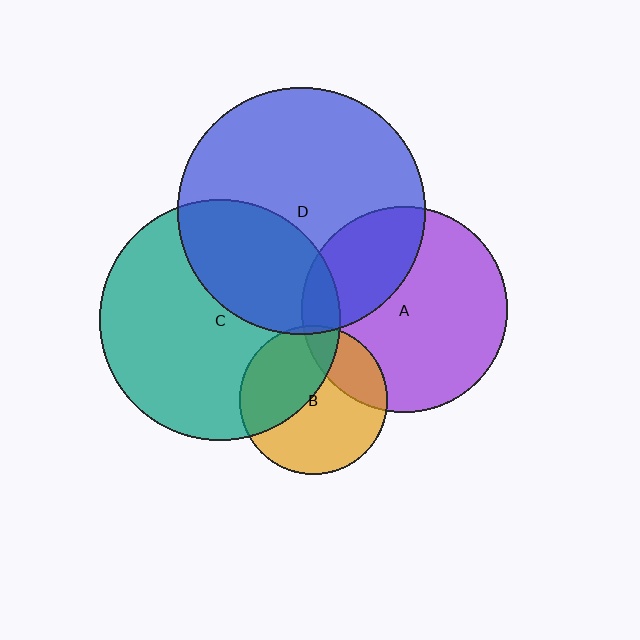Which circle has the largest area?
Circle D (blue).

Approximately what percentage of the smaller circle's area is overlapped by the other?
Approximately 40%.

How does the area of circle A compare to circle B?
Approximately 1.9 times.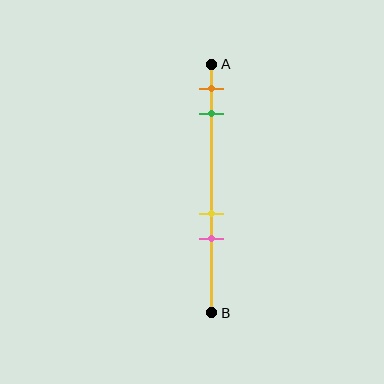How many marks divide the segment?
There are 4 marks dividing the segment.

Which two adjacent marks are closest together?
The yellow and pink marks are the closest adjacent pair.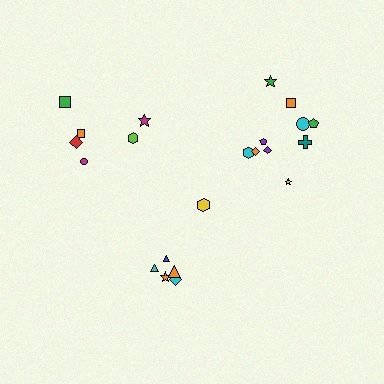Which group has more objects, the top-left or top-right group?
The top-right group.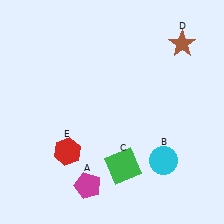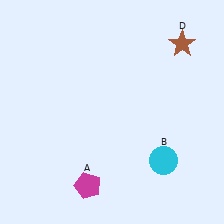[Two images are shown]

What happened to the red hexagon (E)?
The red hexagon (E) was removed in Image 2. It was in the bottom-left area of Image 1.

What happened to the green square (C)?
The green square (C) was removed in Image 2. It was in the bottom-right area of Image 1.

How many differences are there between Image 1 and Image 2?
There are 2 differences between the two images.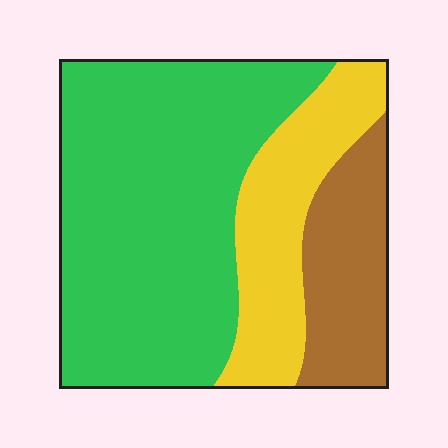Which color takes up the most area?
Green, at roughly 60%.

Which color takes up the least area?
Brown, at roughly 20%.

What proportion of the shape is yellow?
Yellow takes up between a sixth and a third of the shape.